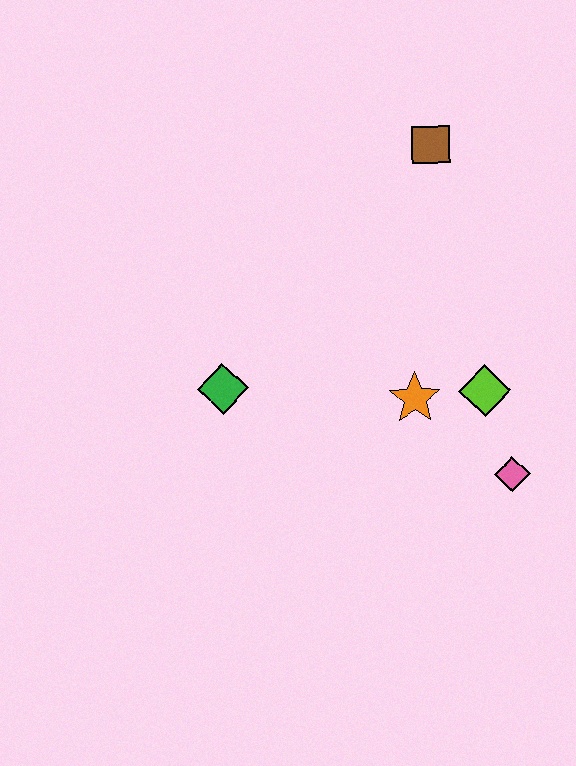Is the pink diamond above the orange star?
No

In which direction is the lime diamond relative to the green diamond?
The lime diamond is to the right of the green diamond.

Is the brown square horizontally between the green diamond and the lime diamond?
Yes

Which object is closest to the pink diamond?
The lime diamond is closest to the pink diamond.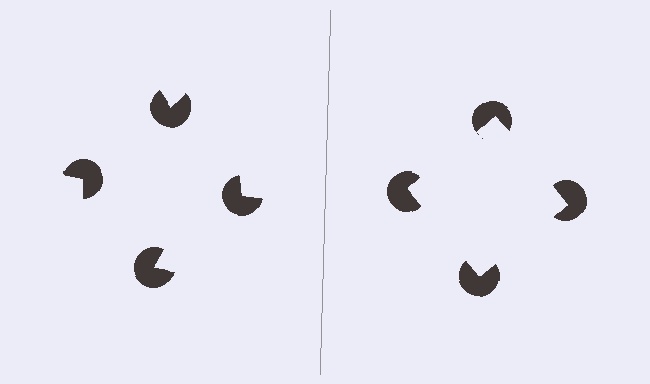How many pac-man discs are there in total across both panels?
8 — 4 on each side.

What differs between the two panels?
The pac-man discs are positioned identically on both sides; only the wedge orientations differ. On the right they align to a square; on the left they are misaligned.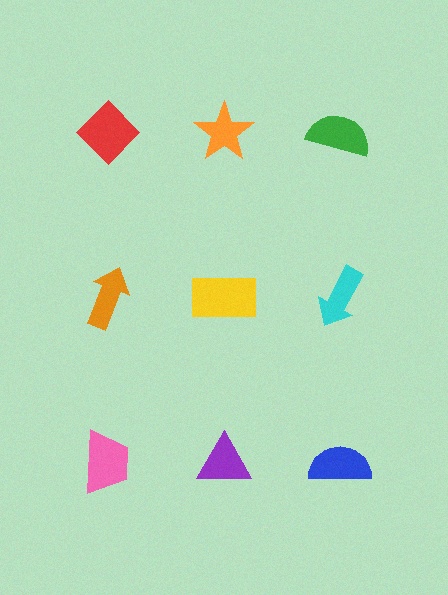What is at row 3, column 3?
A blue semicircle.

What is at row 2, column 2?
A yellow rectangle.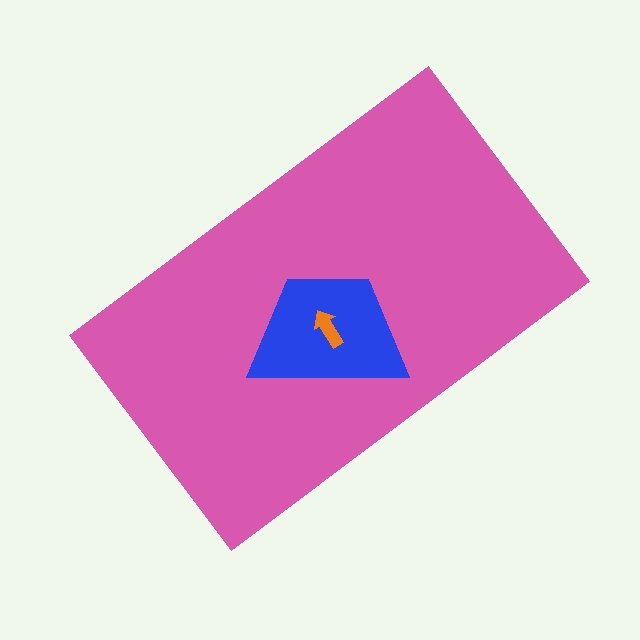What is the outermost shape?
The pink rectangle.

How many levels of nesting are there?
3.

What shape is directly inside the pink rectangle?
The blue trapezoid.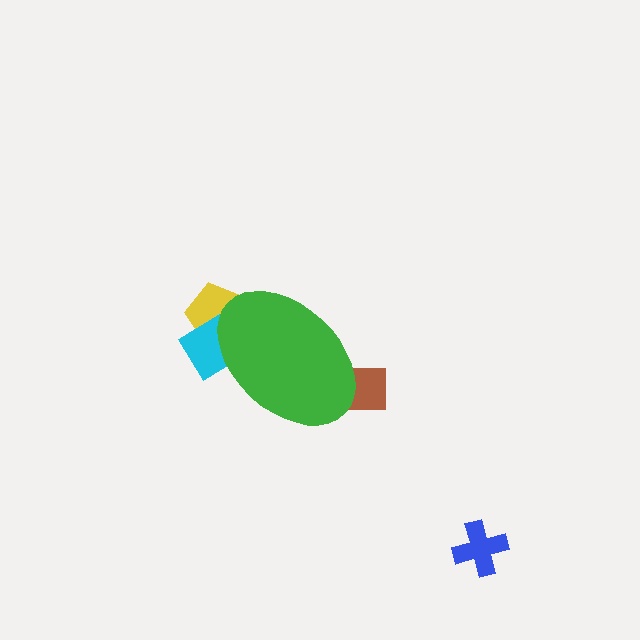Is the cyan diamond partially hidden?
Yes, the cyan diamond is partially hidden behind the green ellipse.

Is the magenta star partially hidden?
Yes, the magenta star is partially hidden behind the green ellipse.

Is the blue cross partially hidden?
No, the blue cross is fully visible.